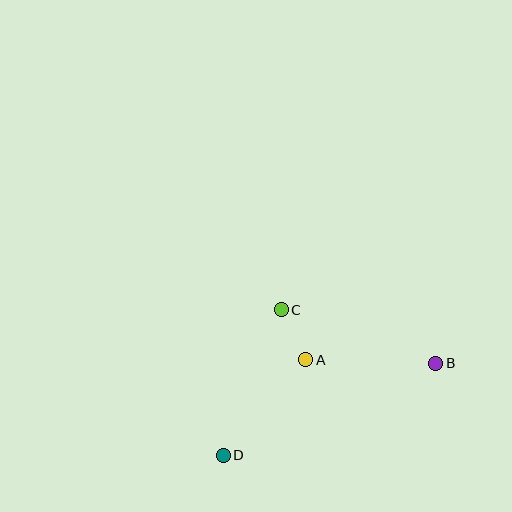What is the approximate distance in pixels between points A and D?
The distance between A and D is approximately 126 pixels.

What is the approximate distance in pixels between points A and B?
The distance between A and B is approximately 130 pixels.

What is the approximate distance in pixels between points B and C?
The distance between B and C is approximately 163 pixels.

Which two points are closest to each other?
Points A and C are closest to each other.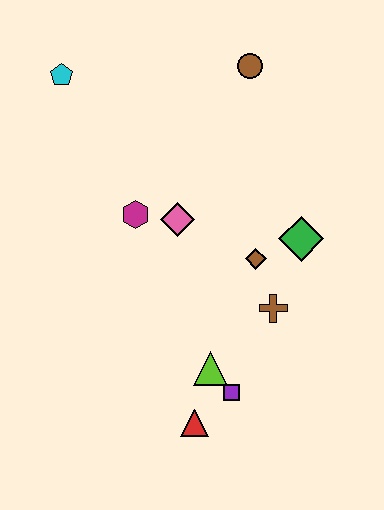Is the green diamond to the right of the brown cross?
Yes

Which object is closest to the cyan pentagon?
The magenta hexagon is closest to the cyan pentagon.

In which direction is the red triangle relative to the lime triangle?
The red triangle is below the lime triangle.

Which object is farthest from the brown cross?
The cyan pentagon is farthest from the brown cross.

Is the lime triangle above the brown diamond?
No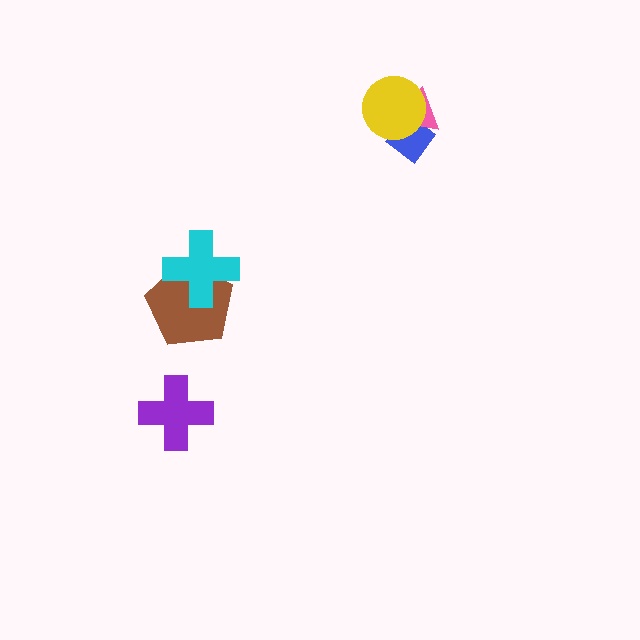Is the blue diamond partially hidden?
Yes, it is partially covered by another shape.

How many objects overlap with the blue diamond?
2 objects overlap with the blue diamond.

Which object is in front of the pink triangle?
The yellow circle is in front of the pink triangle.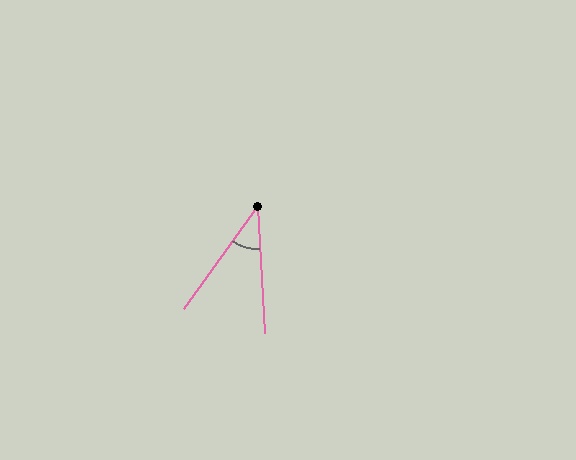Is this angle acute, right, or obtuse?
It is acute.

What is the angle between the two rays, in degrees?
Approximately 39 degrees.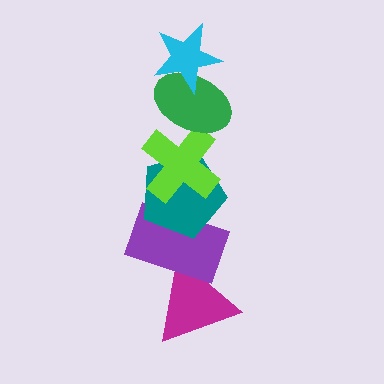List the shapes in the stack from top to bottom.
From top to bottom: the cyan star, the green ellipse, the lime cross, the teal pentagon, the purple rectangle, the magenta triangle.